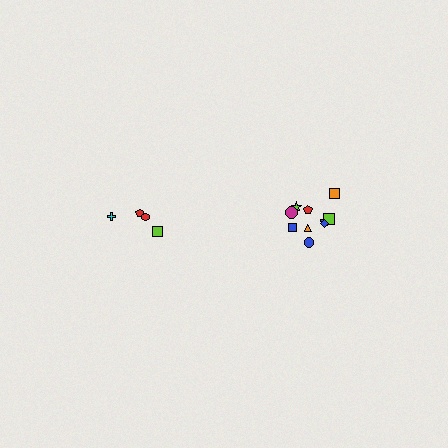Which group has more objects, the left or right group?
The right group.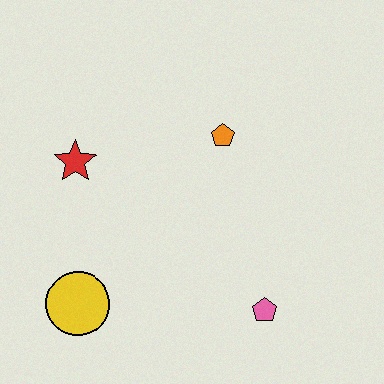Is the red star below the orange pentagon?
Yes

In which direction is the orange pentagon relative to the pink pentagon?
The orange pentagon is above the pink pentagon.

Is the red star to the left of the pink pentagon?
Yes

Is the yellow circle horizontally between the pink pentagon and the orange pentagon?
No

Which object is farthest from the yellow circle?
The orange pentagon is farthest from the yellow circle.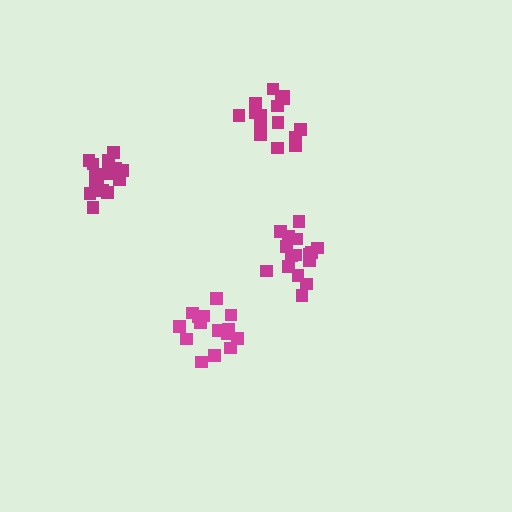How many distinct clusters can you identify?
There are 4 distinct clusters.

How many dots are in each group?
Group 1: 16 dots, Group 2: 16 dots, Group 3: 16 dots, Group 4: 17 dots (65 total).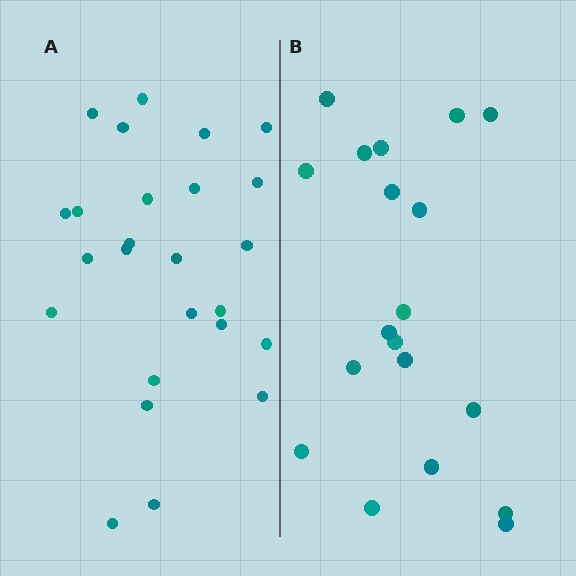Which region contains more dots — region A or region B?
Region A (the left region) has more dots.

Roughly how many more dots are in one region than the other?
Region A has about 6 more dots than region B.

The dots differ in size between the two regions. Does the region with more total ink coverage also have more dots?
No. Region B has more total ink coverage because its dots are larger, but region A actually contains more individual dots. Total area can be misleading — the number of items is what matters here.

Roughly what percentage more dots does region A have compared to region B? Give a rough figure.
About 30% more.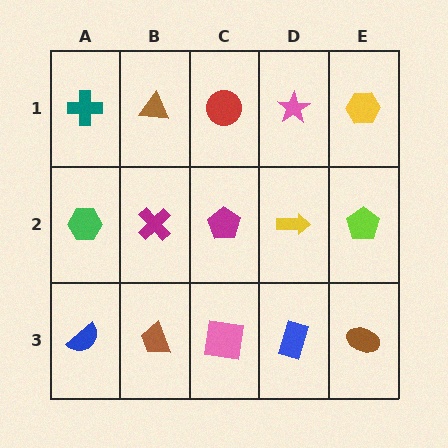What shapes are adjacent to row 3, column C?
A magenta pentagon (row 2, column C), a brown trapezoid (row 3, column B), a blue rectangle (row 3, column D).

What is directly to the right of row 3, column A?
A brown trapezoid.